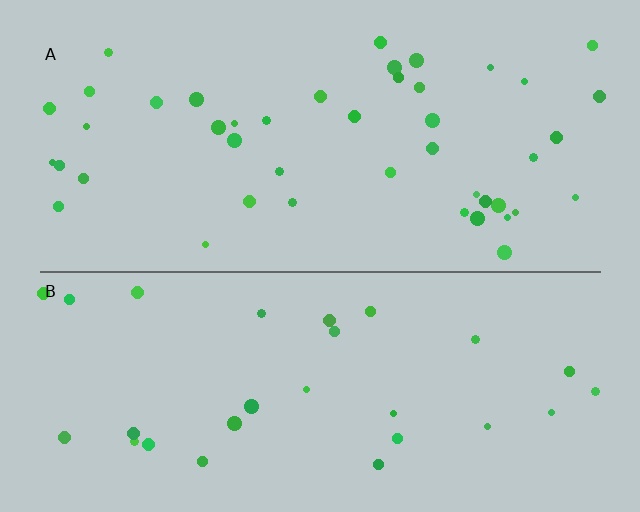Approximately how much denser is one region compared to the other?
Approximately 1.6× — region A over region B.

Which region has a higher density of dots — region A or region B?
A (the top).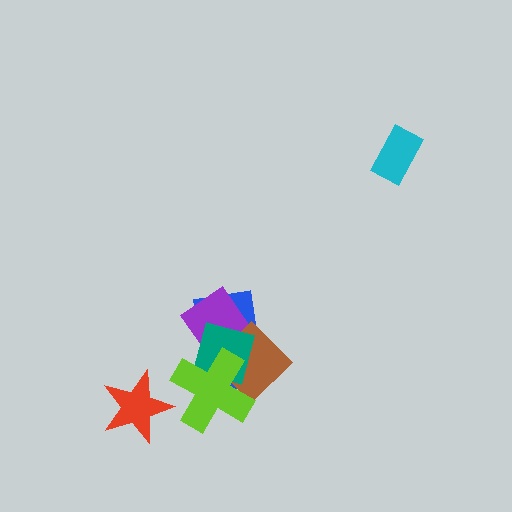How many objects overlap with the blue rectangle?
4 objects overlap with the blue rectangle.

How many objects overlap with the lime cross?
4 objects overlap with the lime cross.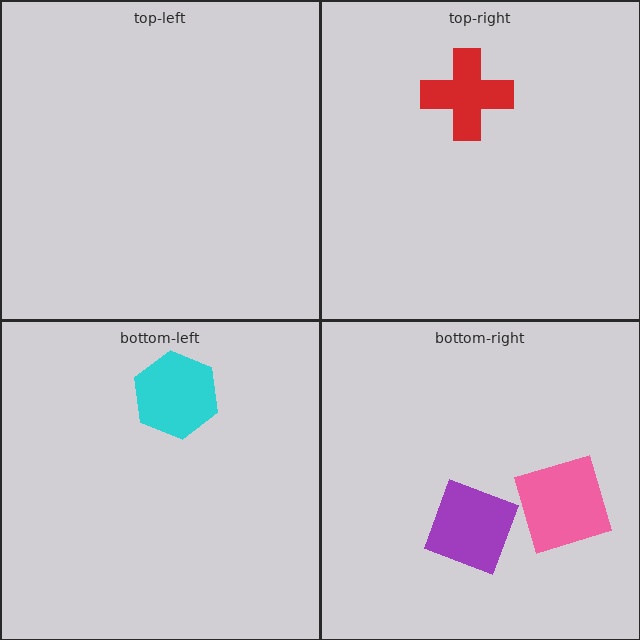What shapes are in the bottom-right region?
The purple diamond, the pink square.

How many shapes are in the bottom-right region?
2.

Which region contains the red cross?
The top-right region.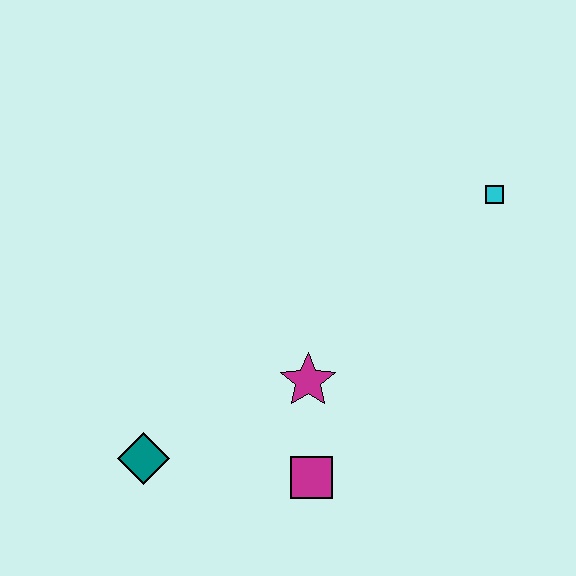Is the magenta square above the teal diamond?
No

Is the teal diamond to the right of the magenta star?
No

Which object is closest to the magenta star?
The magenta square is closest to the magenta star.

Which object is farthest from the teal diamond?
The cyan square is farthest from the teal diamond.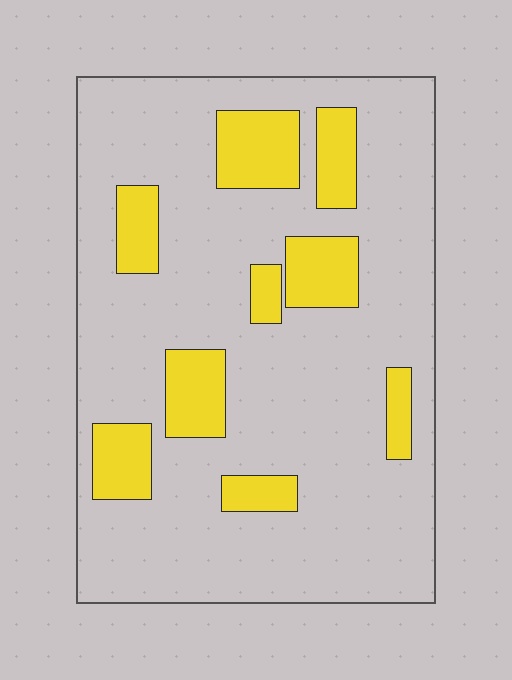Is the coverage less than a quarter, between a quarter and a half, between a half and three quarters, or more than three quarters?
Less than a quarter.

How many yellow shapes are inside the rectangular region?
9.